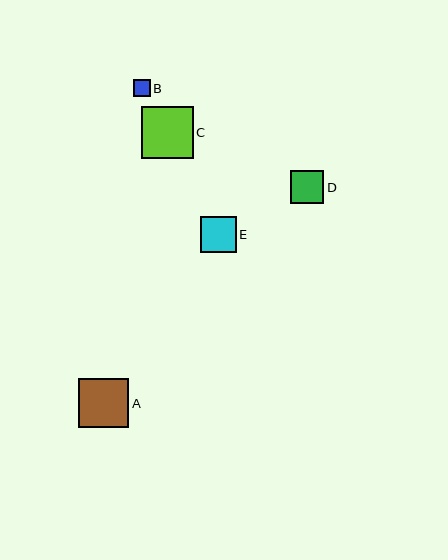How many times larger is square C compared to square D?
Square C is approximately 1.6 times the size of square D.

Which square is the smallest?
Square B is the smallest with a size of approximately 17 pixels.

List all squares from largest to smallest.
From largest to smallest: C, A, E, D, B.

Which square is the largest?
Square C is the largest with a size of approximately 51 pixels.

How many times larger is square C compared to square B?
Square C is approximately 3.1 times the size of square B.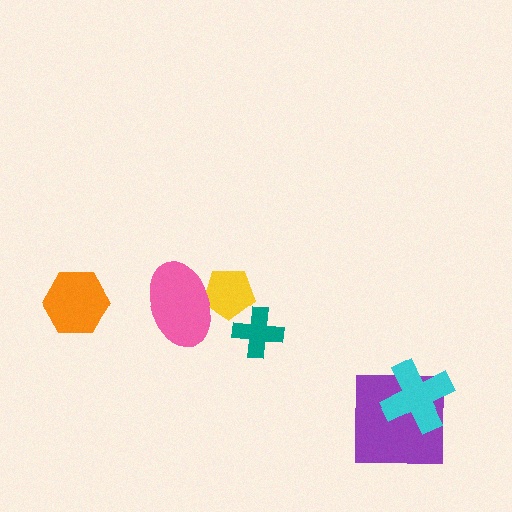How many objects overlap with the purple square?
1 object overlaps with the purple square.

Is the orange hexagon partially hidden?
No, no other shape covers it.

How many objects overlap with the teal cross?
0 objects overlap with the teal cross.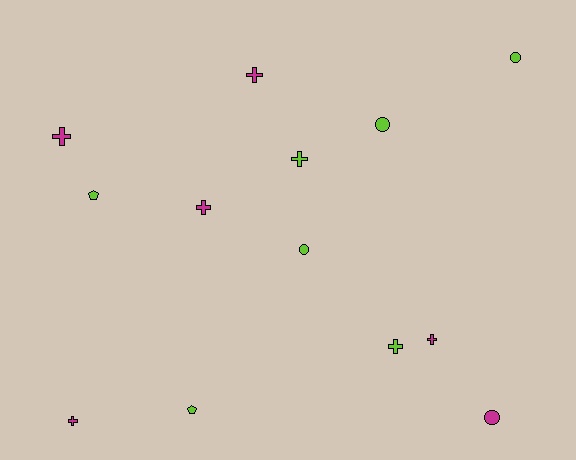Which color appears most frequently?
Lime, with 7 objects.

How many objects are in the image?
There are 13 objects.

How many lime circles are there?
There are 3 lime circles.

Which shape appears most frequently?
Cross, with 7 objects.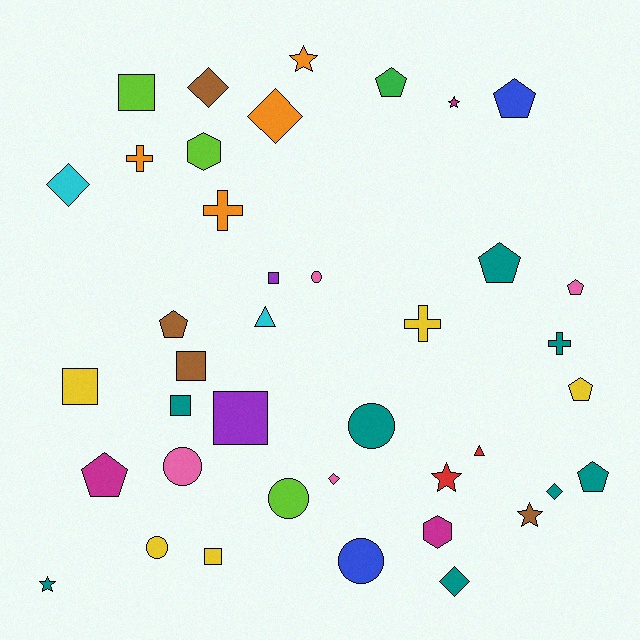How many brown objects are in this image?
There are 4 brown objects.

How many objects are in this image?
There are 40 objects.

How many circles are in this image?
There are 6 circles.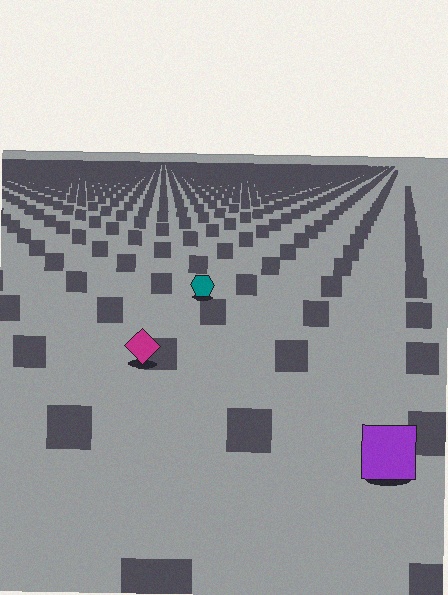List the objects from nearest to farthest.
From nearest to farthest: the purple square, the magenta diamond, the teal hexagon.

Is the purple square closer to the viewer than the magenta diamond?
Yes. The purple square is closer — you can tell from the texture gradient: the ground texture is coarser near it.